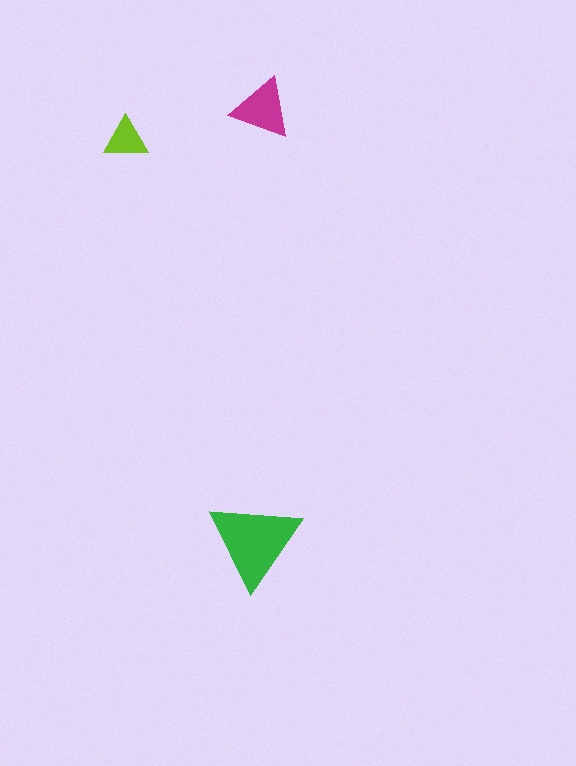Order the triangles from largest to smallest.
the green one, the magenta one, the lime one.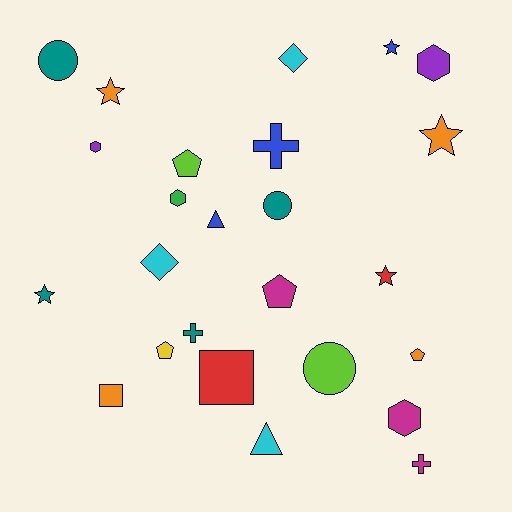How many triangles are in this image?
There are 2 triangles.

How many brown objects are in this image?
There are no brown objects.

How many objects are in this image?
There are 25 objects.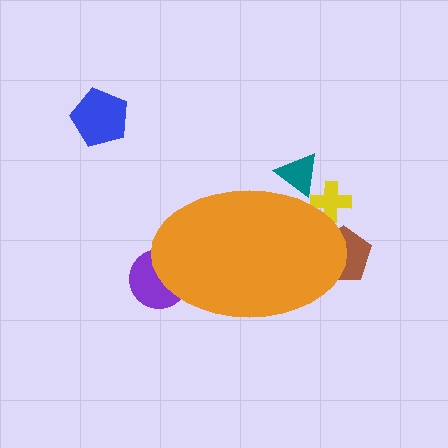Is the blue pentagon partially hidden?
No, the blue pentagon is fully visible.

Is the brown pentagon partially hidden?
Yes, the brown pentagon is partially hidden behind the orange ellipse.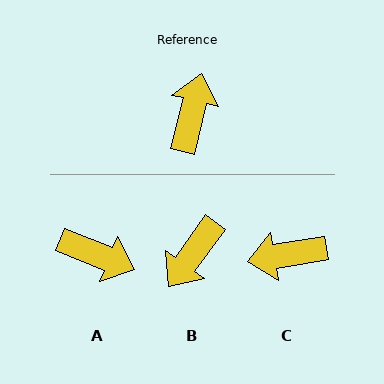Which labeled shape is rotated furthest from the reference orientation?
B, about 157 degrees away.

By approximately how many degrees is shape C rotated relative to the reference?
Approximately 113 degrees counter-clockwise.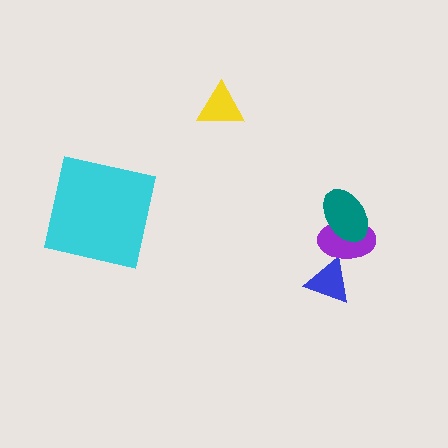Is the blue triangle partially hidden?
Yes, it is partially covered by another shape.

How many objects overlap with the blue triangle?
1 object overlaps with the blue triangle.